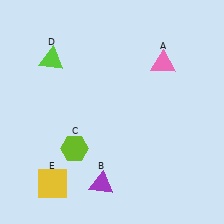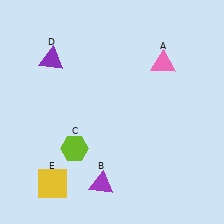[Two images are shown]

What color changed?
The triangle (D) changed from lime in Image 1 to purple in Image 2.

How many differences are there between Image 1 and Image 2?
There is 1 difference between the two images.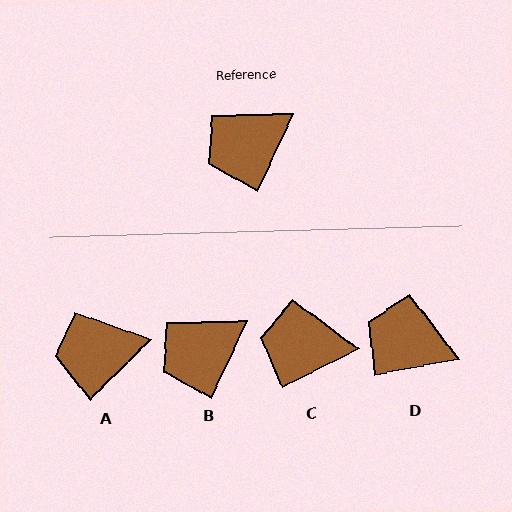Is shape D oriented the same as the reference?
No, it is off by about 54 degrees.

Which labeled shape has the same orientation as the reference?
B.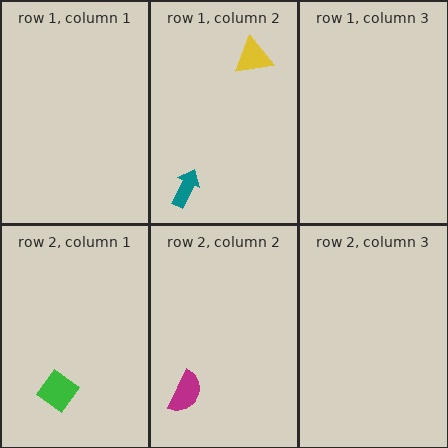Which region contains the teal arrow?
The row 1, column 2 region.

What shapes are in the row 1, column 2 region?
The yellow triangle, the teal arrow.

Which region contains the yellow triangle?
The row 1, column 2 region.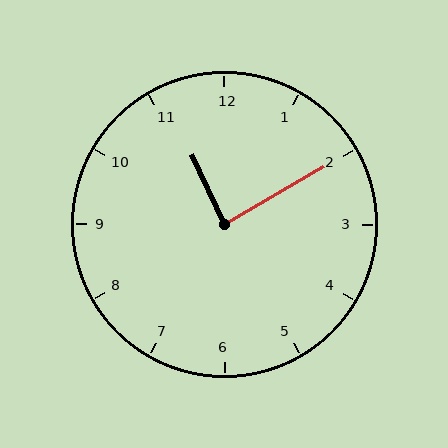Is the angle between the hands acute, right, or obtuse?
It is right.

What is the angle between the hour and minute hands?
Approximately 85 degrees.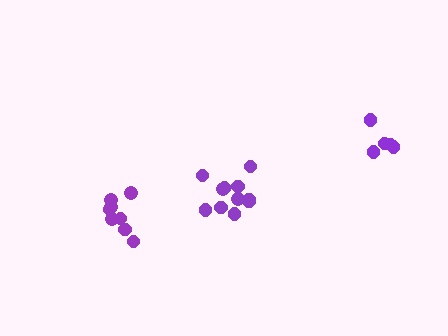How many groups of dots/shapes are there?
There are 3 groups.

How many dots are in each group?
Group 1: 5 dots, Group 2: 11 dots, Group 3: 8 dots (24 total).